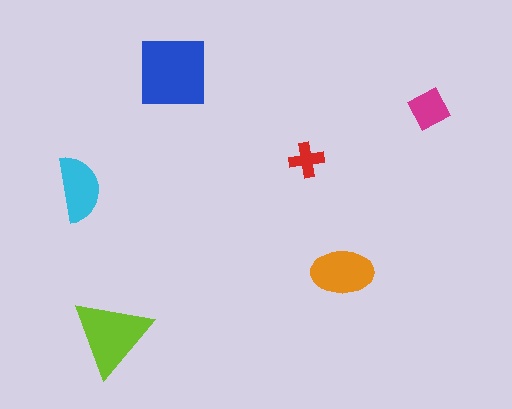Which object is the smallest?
The red cross.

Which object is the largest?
The blue square.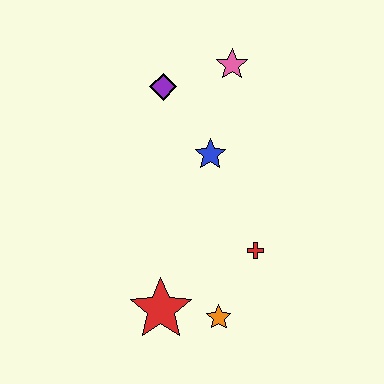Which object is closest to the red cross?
The orange star is closest to the red cross.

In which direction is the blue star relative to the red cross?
The blue star is above the red cross.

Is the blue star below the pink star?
Yes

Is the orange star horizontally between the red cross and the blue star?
Yes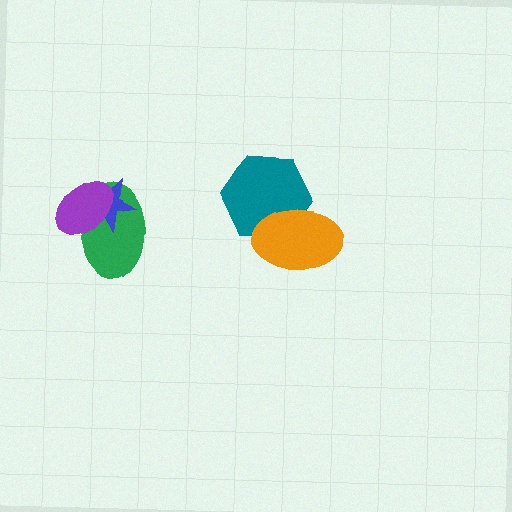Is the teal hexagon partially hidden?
Yes, it is partially covered by another shape.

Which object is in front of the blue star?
The purple ellipse is in front of the blue star.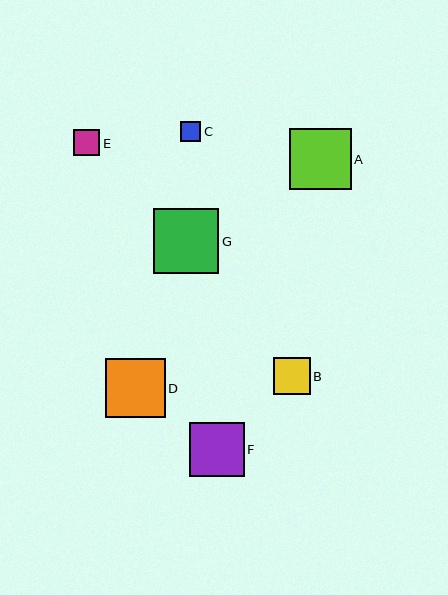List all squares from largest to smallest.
From largest to smallest: G, A, D, F, B, E, C.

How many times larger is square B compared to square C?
Square B is approximately 1.8 times the size of square C.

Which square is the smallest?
Square C is the smallest with a size of approximately 21 pixels.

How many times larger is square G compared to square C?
Square G is approximately 3.2 times the size of square C.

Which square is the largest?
Square G is the largest with a size of approximately 65 pixels.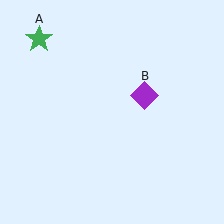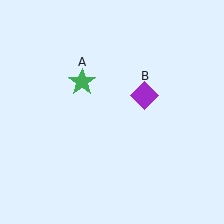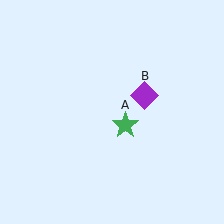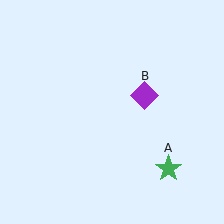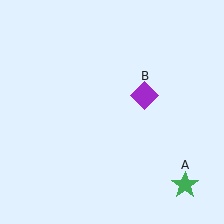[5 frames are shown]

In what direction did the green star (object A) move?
The green star (object A) moved down and to the right.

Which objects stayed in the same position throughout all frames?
Purple diamond (object B) remained stationary.